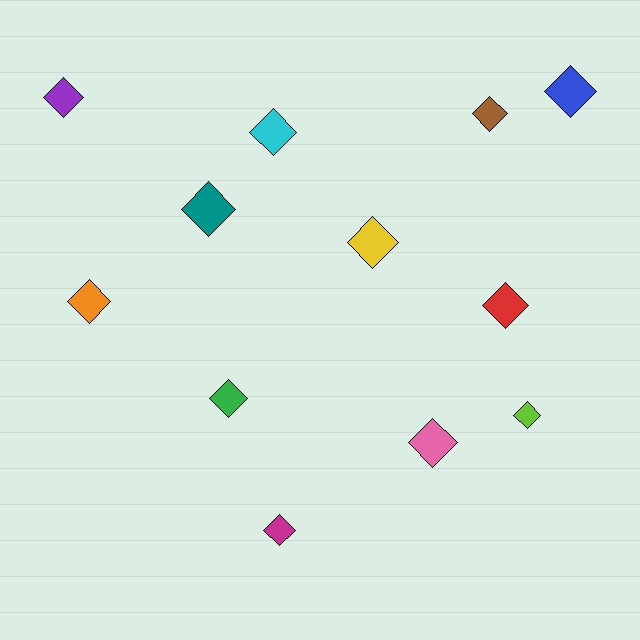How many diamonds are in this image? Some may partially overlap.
There are 12 diamonds.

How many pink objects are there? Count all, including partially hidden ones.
There is 1 pink object.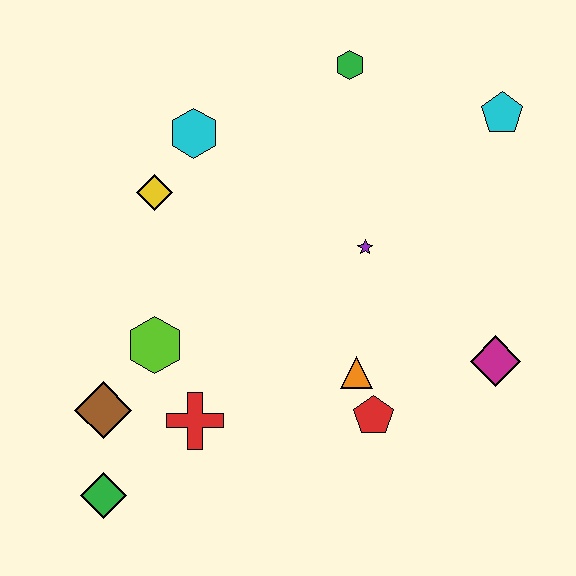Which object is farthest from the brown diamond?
The cyan pentagon is farthest from the brown diamond.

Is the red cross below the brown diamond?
Yes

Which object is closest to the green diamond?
The brown diamond is closest to the green diamond.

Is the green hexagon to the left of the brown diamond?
No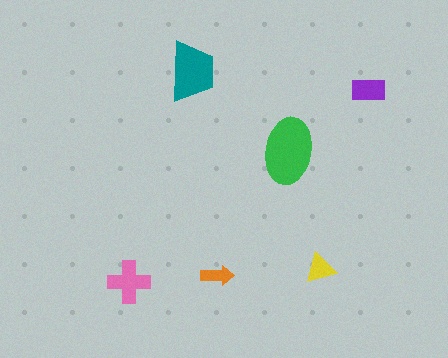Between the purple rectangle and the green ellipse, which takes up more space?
The green ellipse.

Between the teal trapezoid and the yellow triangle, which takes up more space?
The teal trapezoid.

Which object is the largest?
The green ellipse.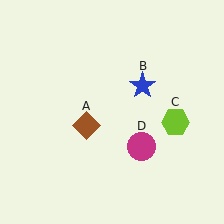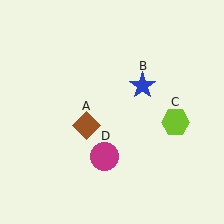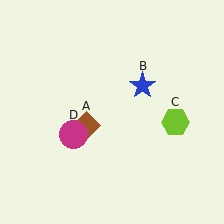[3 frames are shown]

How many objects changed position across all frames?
1 object changed position: magenta circle (object D).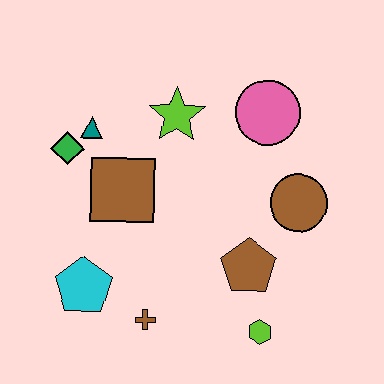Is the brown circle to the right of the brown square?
Yes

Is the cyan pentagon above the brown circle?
No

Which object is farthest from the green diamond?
The lime hexagon is farthest from the green diamond.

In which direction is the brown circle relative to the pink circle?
The brown circle is below the pink circle.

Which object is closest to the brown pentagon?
The lime hexagon is closest to the brown pentagon.